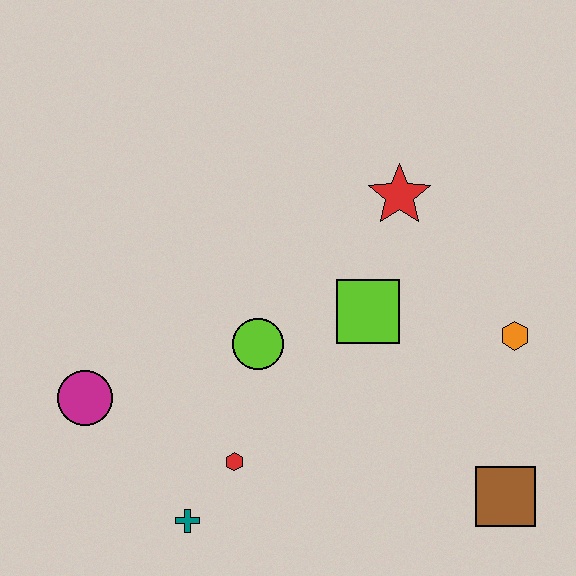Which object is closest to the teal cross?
The red hexagon is closest to the teal cross.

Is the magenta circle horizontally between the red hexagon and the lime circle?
No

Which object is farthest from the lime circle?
The brown square is farthest from the lime circle.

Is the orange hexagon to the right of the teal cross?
Yes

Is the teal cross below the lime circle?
Yes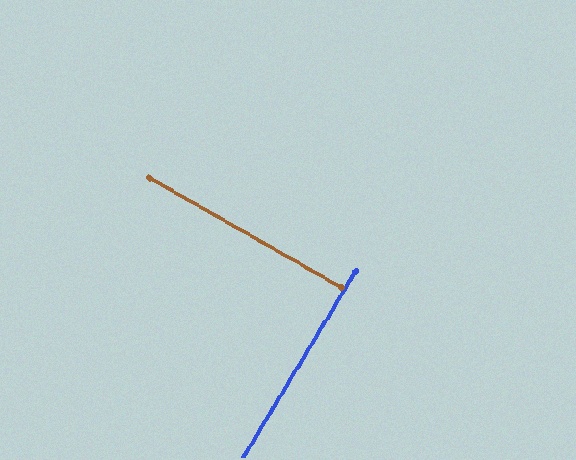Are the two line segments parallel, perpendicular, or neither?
Perpendicular — they meet at approximately 88°.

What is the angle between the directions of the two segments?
Approximately 88 degrees.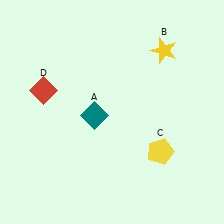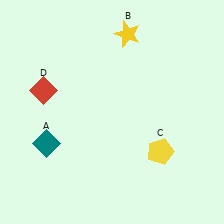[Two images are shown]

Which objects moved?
The objects that moved are: the teal diamond (A), the yellow star (B).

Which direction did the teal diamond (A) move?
The teal diamond (A) moved left.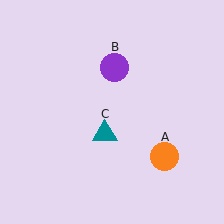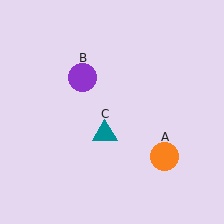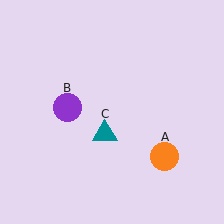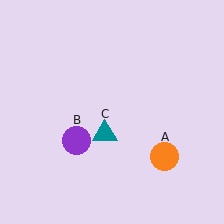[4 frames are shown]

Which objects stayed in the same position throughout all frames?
Orange circle (object A) and teal triangle (object C) remained stationary.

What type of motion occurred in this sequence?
The purple circle (object B) rotated counterclockwise around the center of the scene.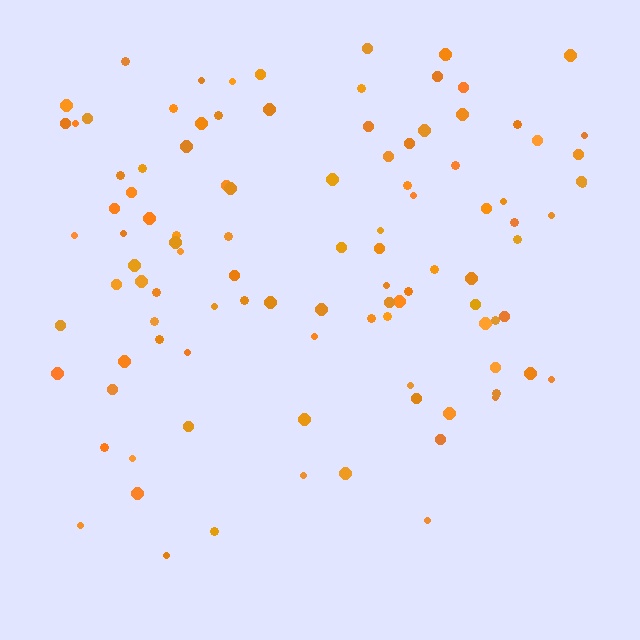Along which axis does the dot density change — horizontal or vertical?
Vertical.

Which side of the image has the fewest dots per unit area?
The bottom.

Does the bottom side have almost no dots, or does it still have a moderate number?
Still a moderate number, just noticeably fewer than the top.